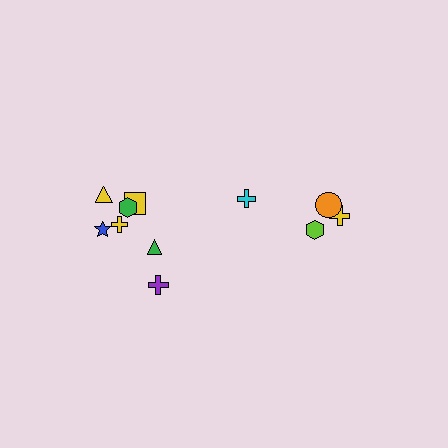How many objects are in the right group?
There are 4 objects.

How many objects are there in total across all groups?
There are 11 objects.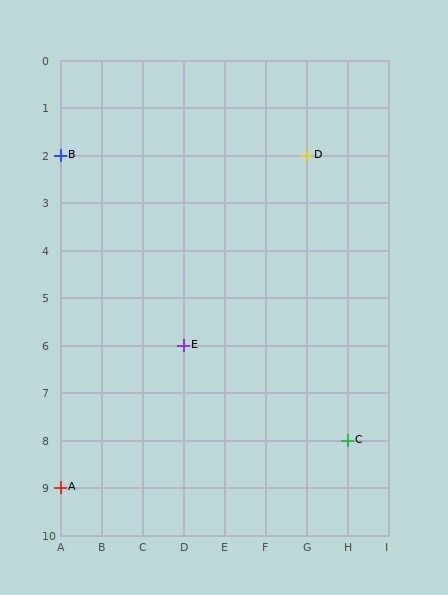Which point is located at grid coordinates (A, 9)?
Point A is at (A, 9).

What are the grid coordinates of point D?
Point D is at grid coordinates (G, 2).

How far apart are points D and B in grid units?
Points D and B are 6 columns apart.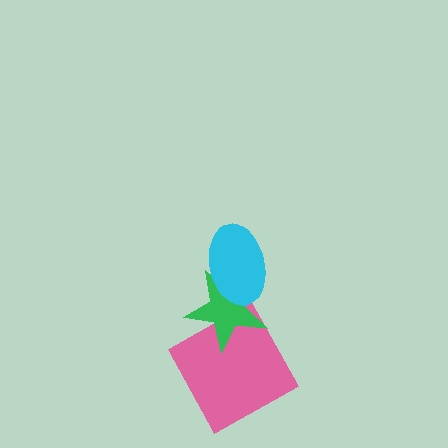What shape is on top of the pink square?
The green star is on top of the pink square.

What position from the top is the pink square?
The pink square is 3rd from the top.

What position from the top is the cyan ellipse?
The cyan ellipse is 1st from the top.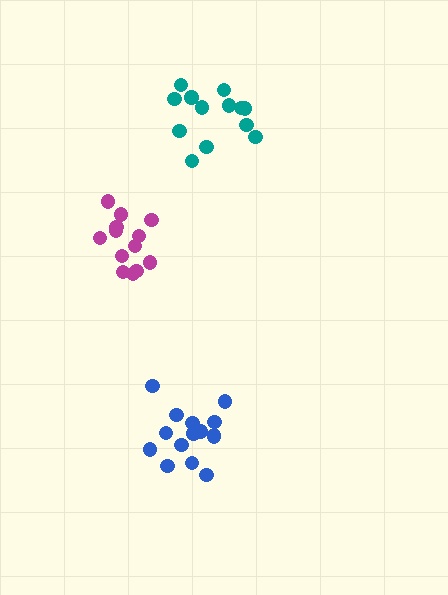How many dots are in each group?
Group 1: 13 dots, Group 2: 15 dots, Group 3: 13 dots (41 total).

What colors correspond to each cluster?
The clusters are colored: teal, blue, magenta.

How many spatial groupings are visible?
There are 3 spatial groupings.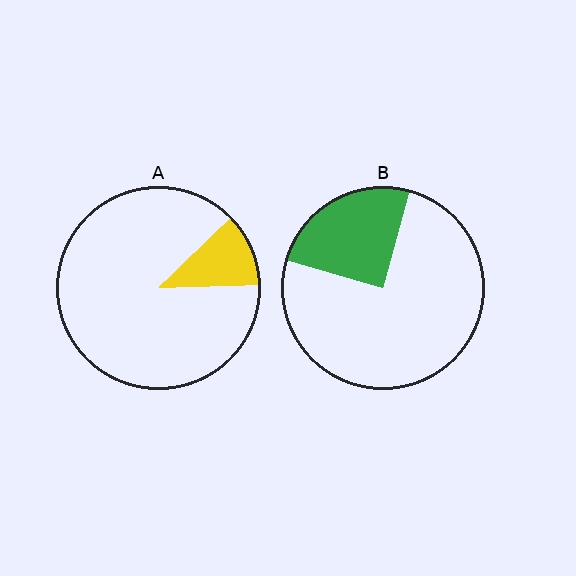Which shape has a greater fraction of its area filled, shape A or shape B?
Shape B.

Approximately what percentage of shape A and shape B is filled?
A is approximately 10% and B is approximately 25%.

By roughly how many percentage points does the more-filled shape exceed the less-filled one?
By roughly 15 percentage points (B over A).